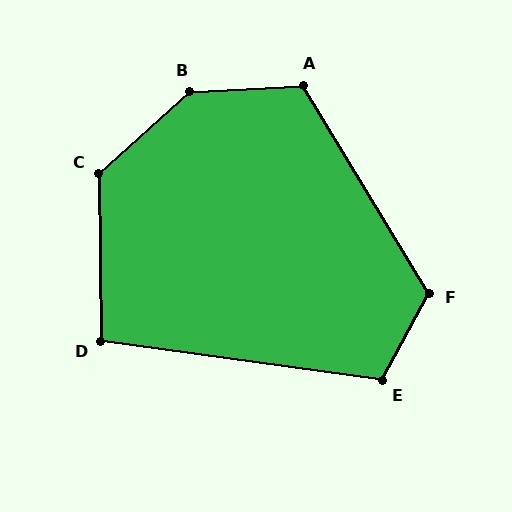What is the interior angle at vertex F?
Approximately 120 degrees (obtuse).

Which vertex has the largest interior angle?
B, at approximately 141 degrees.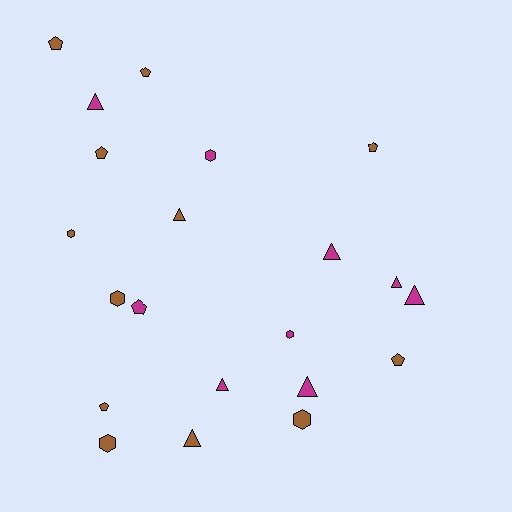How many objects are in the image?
There are 21 objects.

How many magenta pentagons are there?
There is 1 magenta pentagon.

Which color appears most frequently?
Brown, with 12 objects.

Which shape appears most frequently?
Triangle, with 8 objects.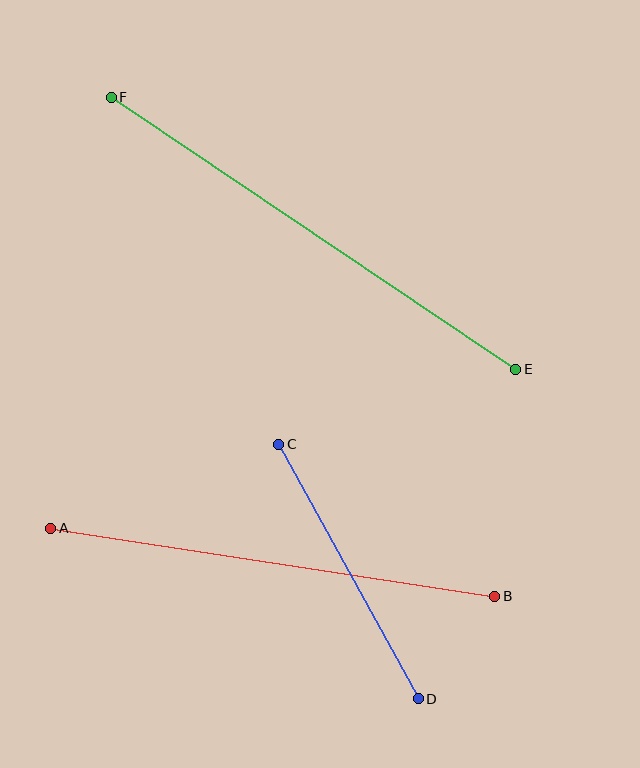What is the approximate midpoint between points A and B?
The midpoint is at approximately (273, 562) pixels.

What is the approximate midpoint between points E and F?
The midpoint is at approximately (314, 233) pixels.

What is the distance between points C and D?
The distance is approximately 290 pixels.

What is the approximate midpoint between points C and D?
The midpoint is at approximately (349, 571) pixels.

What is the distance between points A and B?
The distance is approximately 449 pixels.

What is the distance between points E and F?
The distance is approximately 488 pixels.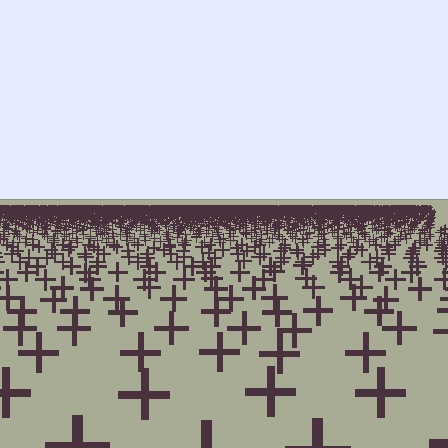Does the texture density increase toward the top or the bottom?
Density increases toward the top.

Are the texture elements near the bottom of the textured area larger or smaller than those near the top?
Larger. Near the bottom, elements are closer to the viewer and appear at a bigger on-screen size.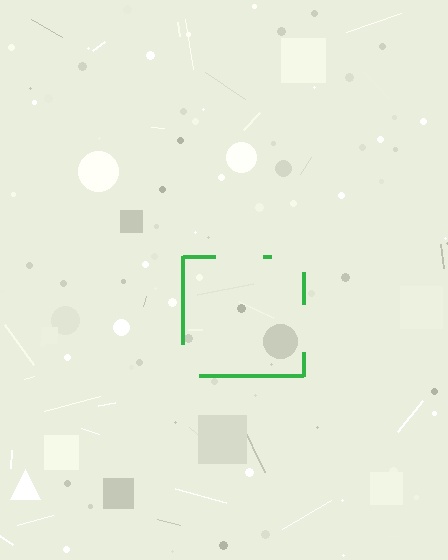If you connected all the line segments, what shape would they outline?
They would outline a square.